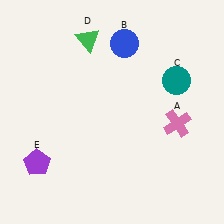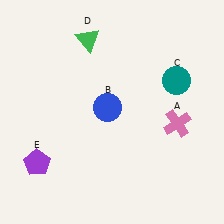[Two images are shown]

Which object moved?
The blue circle (B) moved down.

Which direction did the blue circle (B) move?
The blue circle (B) moved down.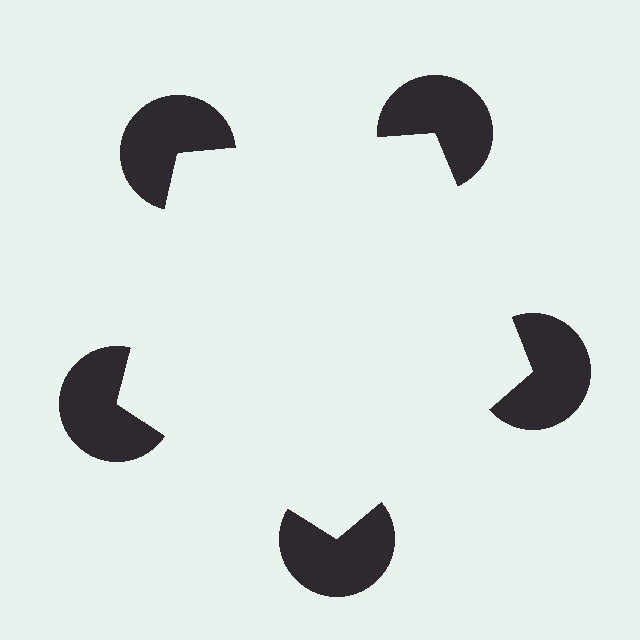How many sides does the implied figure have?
5 sides.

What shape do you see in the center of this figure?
An illusory pentagon — its edges are inferred from the aligned wedge cuts in the pac-man discs, not physically drawn.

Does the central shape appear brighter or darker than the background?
It typically appears slightly brighter than the background, even though no actual brightness change is drawn.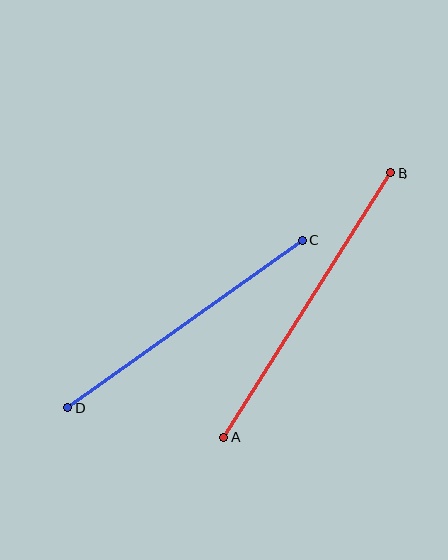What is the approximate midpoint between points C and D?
The midpoint is at approximately (185, 324) pixels.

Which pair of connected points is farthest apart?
Points A and B are farthest apart.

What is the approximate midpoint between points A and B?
The midpoint is at approximately (307, 305) pixels.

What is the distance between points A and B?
The distance is approximately 313 pixels.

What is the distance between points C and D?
The distance is approximately 288 pixels.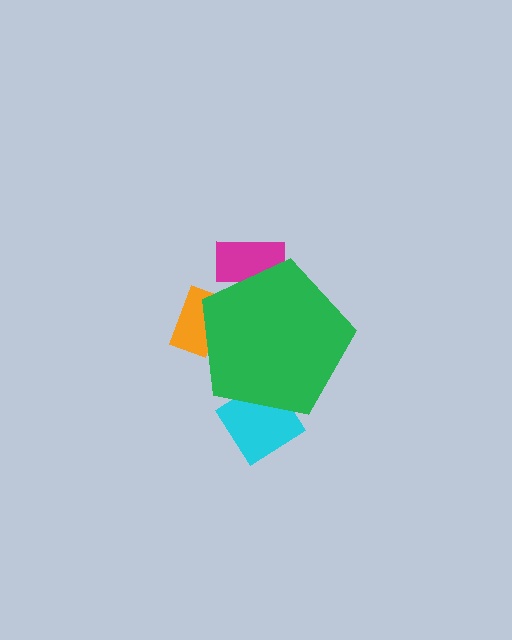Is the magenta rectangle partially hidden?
Yes, the magenta rectangle is partially hidden behind the green pentagon.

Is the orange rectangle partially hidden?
Yes, the orange rectangle is partially hidden behind the green pentagon.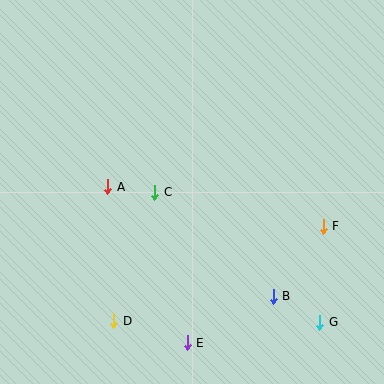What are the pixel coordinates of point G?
Point G is at (320, 322).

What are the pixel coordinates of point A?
Point A is at (108, 187).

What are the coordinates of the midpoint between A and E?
The midpoint between A and E is at (148, 265).